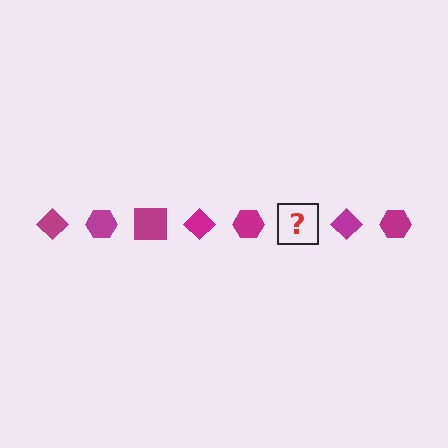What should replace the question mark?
The question mark should be replaced with a magenta square.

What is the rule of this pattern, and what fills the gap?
The rule is that the pattern cycles through diamond, hexagon, square shapes in magenta. The gap should be filled with a magenta square.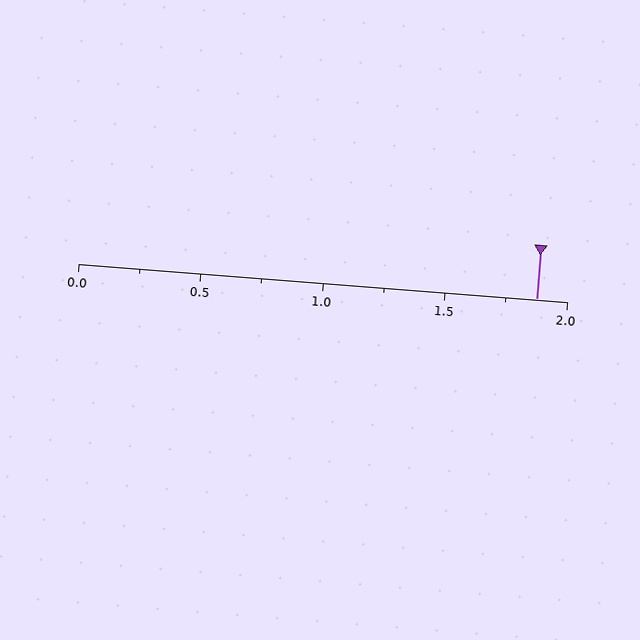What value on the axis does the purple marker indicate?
The marker indicates approximately 1.88.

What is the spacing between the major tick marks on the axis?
The major ticks are spaced 0.5 apart.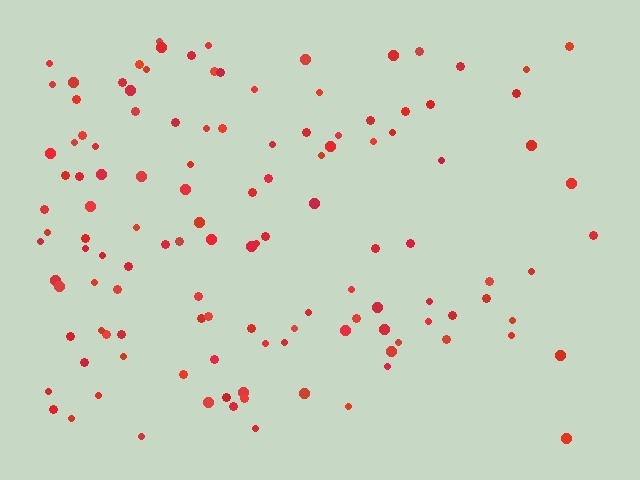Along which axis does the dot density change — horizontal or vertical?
Horizontal.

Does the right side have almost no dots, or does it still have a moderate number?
Still a moderate number, just noticeably fewer than the left.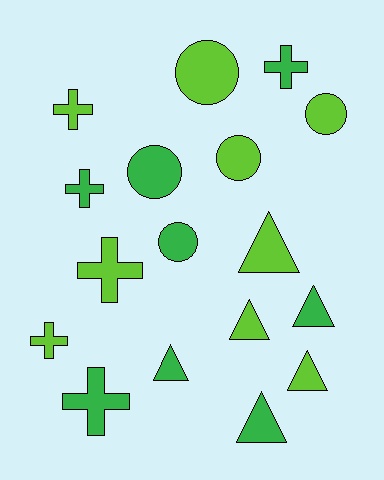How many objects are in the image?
There are 17 objects.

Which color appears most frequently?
Lime, with 9 objects.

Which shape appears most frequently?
Triangle, with 6 objects.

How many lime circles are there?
There are 3 lime circles.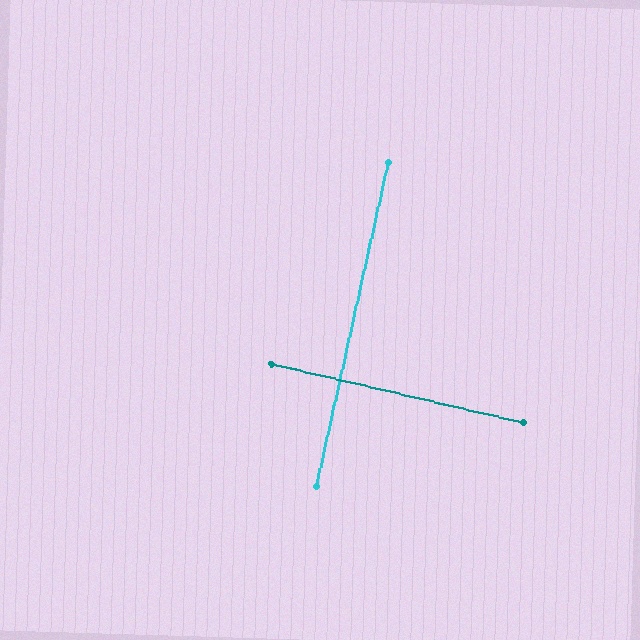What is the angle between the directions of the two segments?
Approximately 89 degrees.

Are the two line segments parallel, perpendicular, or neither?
Perpendicular — they meet at approximately 89°.